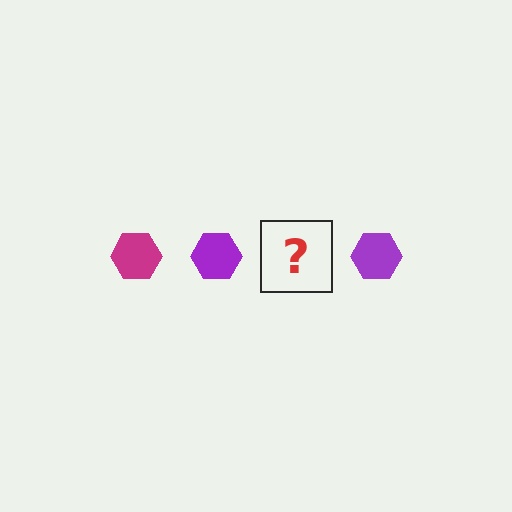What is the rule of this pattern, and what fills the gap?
The rule is that the pattern cycles through magenta, purple hexagons. The gap should be filled with a magenta hexagon.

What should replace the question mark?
The question mark should be replaced with a magenta hexagon.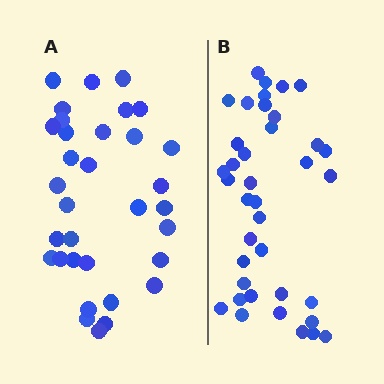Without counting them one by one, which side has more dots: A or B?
Region B (the right region) has more dots.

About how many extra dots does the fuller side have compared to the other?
Region B has about 5 more dots than region A.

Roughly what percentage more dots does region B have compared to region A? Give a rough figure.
About 15% more.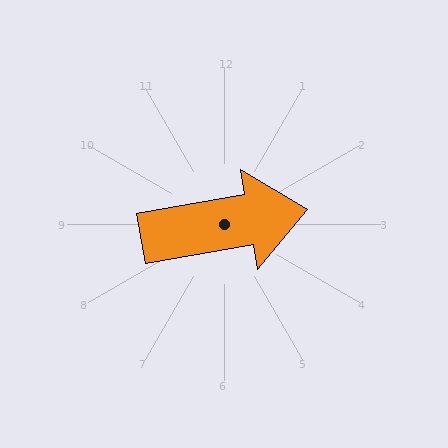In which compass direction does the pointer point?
East.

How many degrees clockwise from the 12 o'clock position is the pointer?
Approximately 80 degrees.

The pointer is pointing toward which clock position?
Roughly 3 o'clock.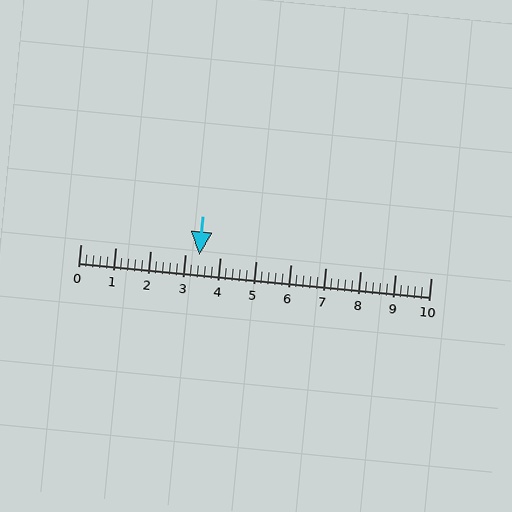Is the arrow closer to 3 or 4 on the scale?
The arrow is closer to 3.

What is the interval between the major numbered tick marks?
The major tick marks are spaced 1 units apart.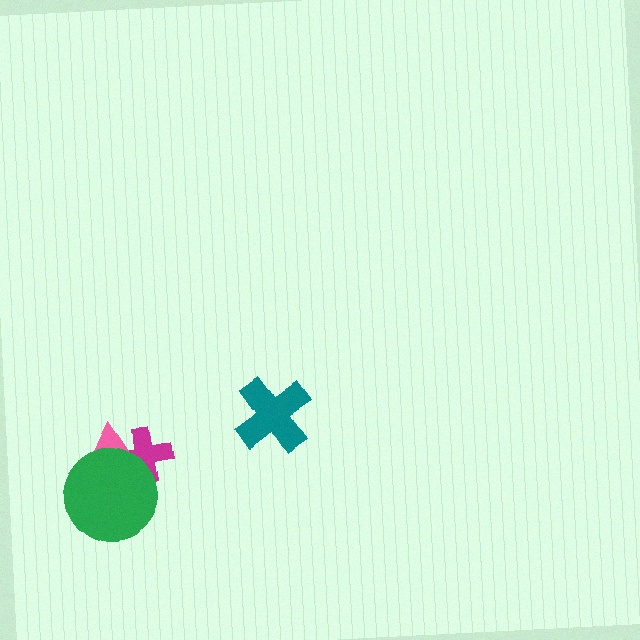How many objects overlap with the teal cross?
0 objects overlap with the teal cross.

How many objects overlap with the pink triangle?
2 objects overlap with the pink triangle.